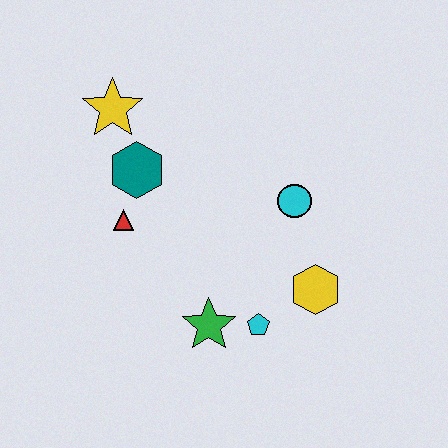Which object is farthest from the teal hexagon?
The yellow hexagon is farthest from the teal hexagon.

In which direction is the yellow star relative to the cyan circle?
The yellow star is to the left of the cyan circle.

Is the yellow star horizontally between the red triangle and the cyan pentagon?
No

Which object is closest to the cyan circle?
The yellow hexagon is closest to the cyan circle.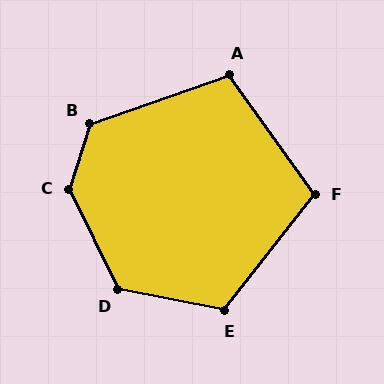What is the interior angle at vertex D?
Approximately 127 degrees (obtuse).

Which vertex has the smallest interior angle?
A, at approximately 106 degrees.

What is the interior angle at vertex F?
Approximately 107 degrees (obtuse).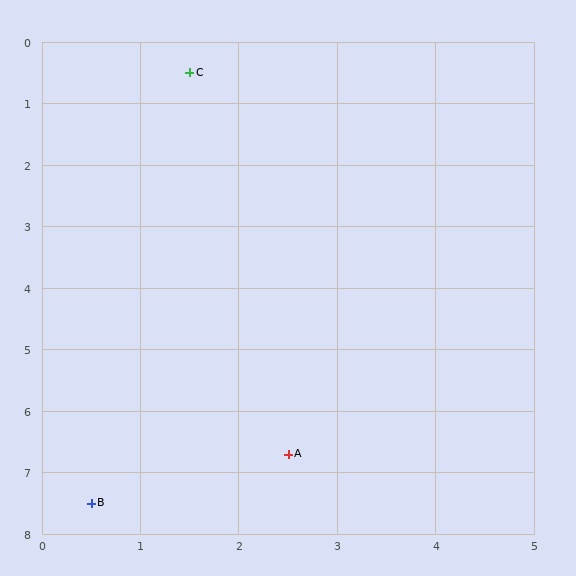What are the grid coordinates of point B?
Point B is at approximately (0.5, 7.5).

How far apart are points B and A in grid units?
Points B and A are about 2.2 grid units apart.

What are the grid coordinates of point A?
Point A is at approximately (2.5, 6.7).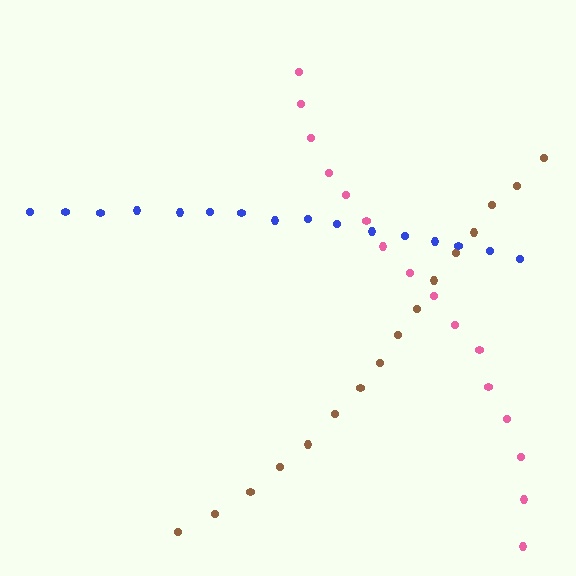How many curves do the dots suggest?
There are 3 distinct paths.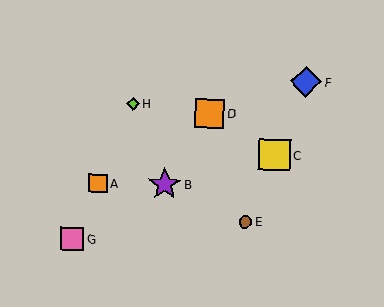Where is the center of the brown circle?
The center of the brown circle is at (245, 222).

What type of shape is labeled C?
Shape C is a yellow square.